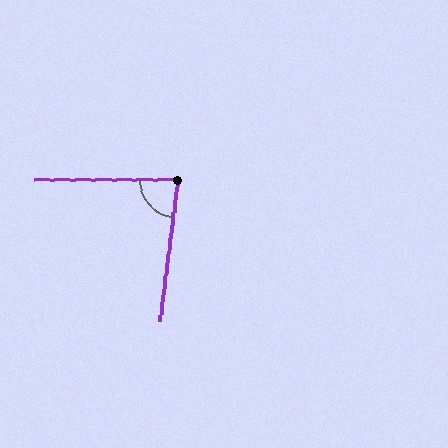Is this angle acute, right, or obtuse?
It is acute.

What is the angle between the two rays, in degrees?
Approximately 83 degrees.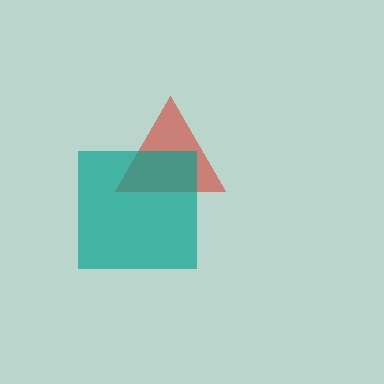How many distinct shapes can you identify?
There are 2 distinct shapes: a red triangle, a teal square.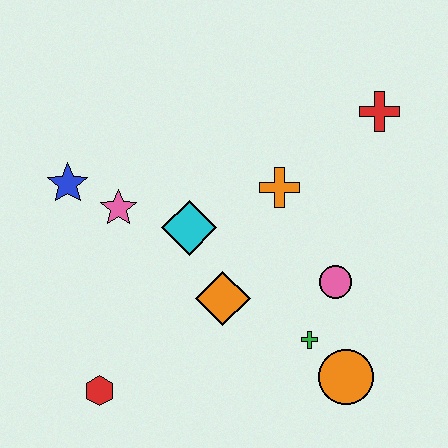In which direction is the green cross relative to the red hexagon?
The green cross is to the right of the red hexagon.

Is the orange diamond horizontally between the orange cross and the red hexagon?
Yes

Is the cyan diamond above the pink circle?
Yes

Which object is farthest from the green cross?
The blue star is farthest from the green cross.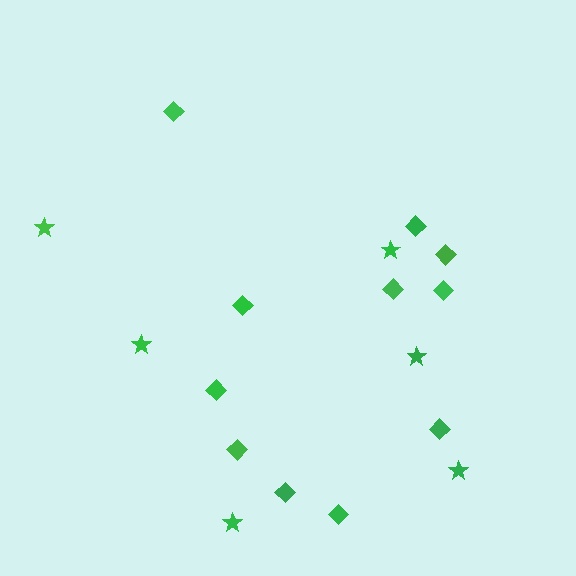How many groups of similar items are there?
There are 2 groups: one group of diamonds (11) and one group of stars (6).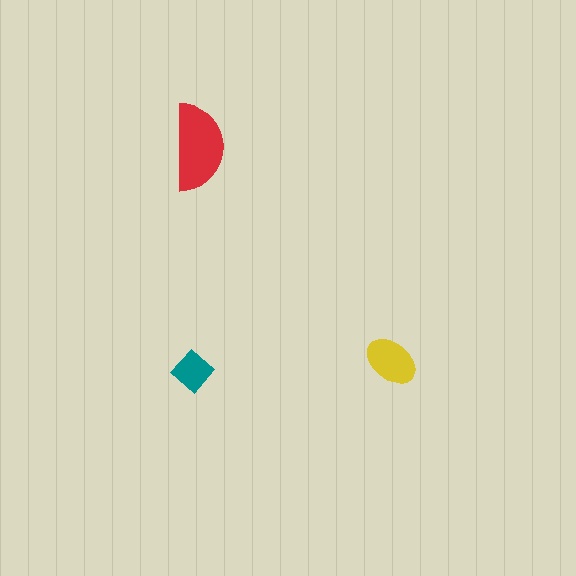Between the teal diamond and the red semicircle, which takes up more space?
The red semicircle.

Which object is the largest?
The red semicircle.